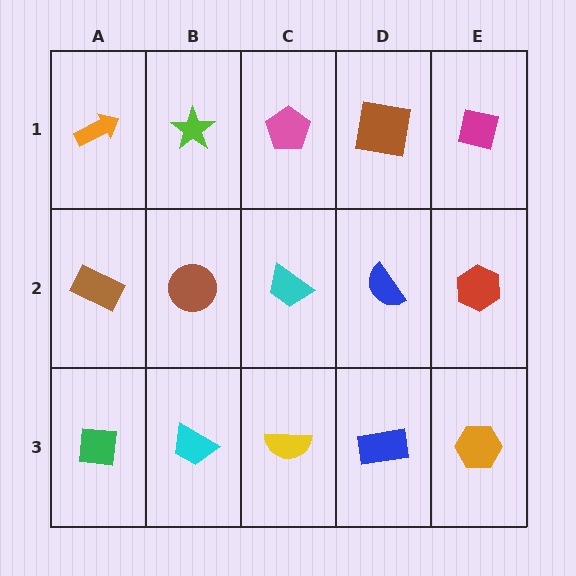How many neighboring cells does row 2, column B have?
4.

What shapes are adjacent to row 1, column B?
A brown circle (row 2, column B), an orange arrow (row 1, column A), a pink pentagon (row 1, column C).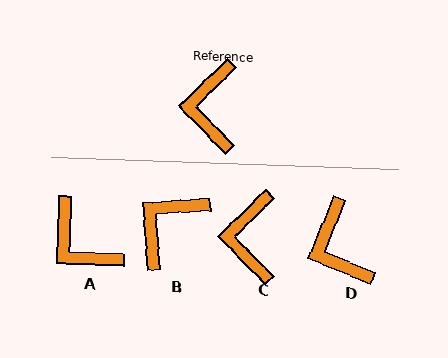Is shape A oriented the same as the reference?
No, it is off by about 43 degrees.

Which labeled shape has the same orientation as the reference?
C.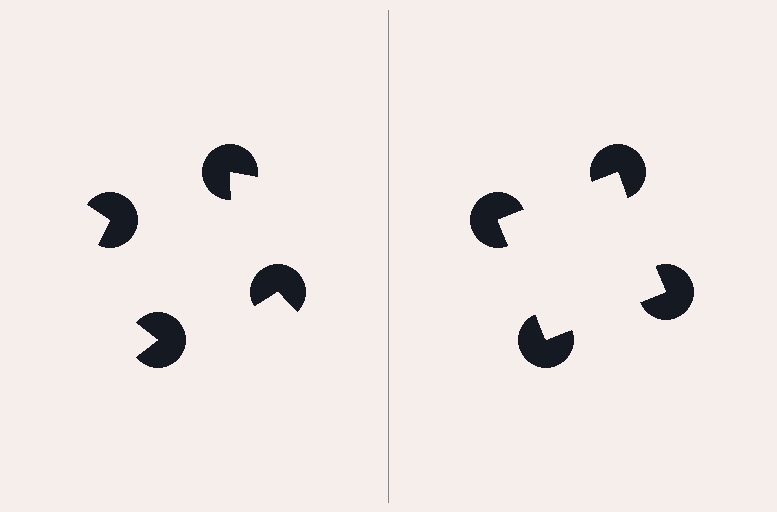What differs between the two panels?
The pac-man discs are positioned identically on both sides; only the wedge orientations differ. On the right they align to a square; on the left they are misaligned.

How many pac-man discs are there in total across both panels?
8 — 4 on each side.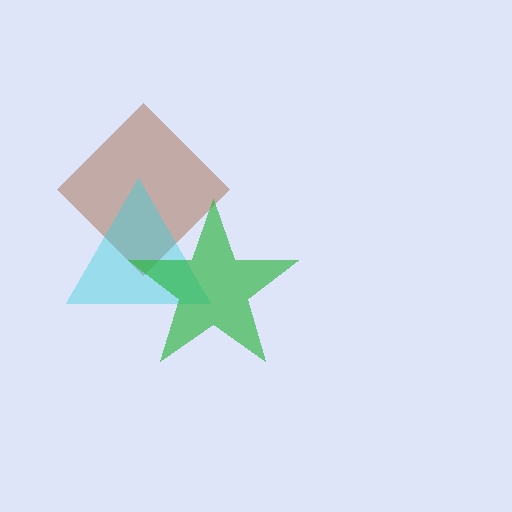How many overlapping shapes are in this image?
There are 3 overlapping shapes in the image.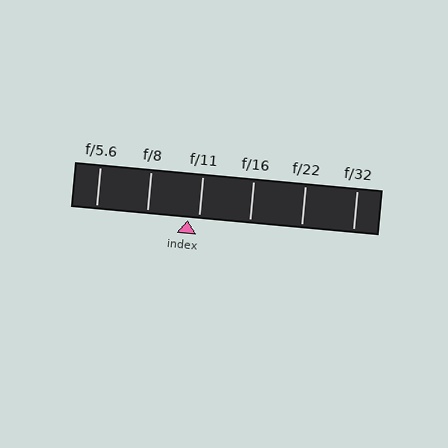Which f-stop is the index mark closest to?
The index mark is closest to f/11.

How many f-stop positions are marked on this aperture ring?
There are 6 f-stop positions marked.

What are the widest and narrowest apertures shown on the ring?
The widest aperture shown is f/5.6 and the narrowest is f/32.